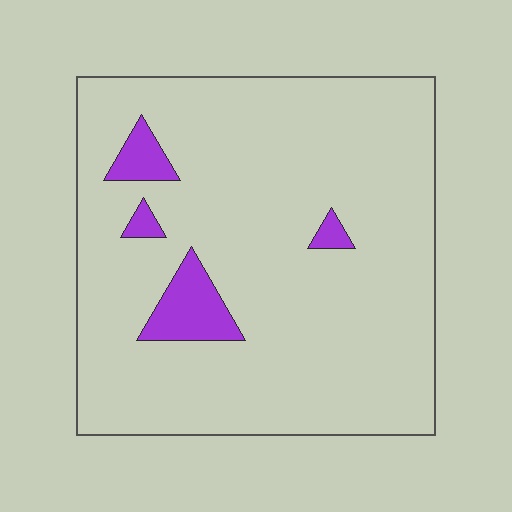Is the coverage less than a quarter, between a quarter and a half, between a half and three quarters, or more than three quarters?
Less than a quarter.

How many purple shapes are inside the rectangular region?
4.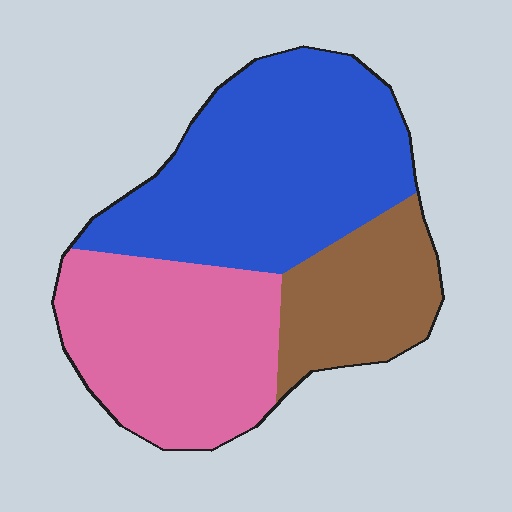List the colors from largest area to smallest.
From largest to smallest: blue, pink, brown.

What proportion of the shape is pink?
Pink takes up about one third (1/3) of the shape.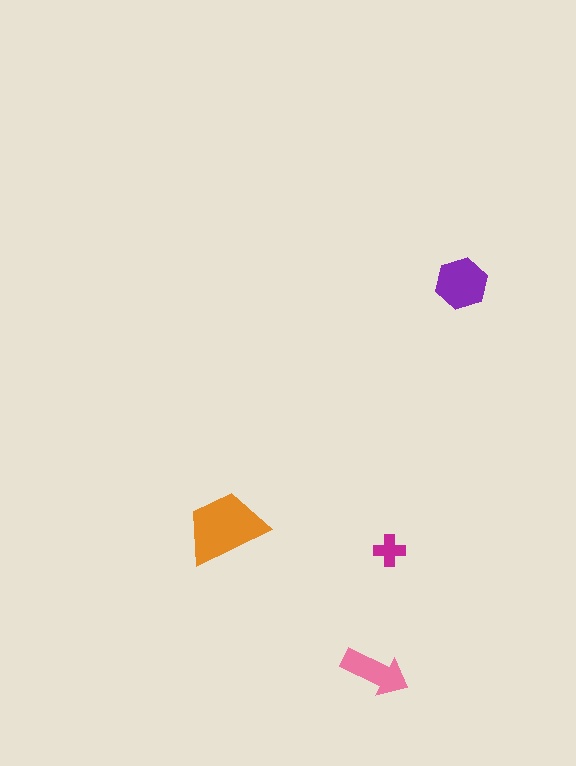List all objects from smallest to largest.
The magenta cross, the pink arrow, the purple hexagon, the orange trapezoid.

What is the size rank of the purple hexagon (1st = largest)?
2nd.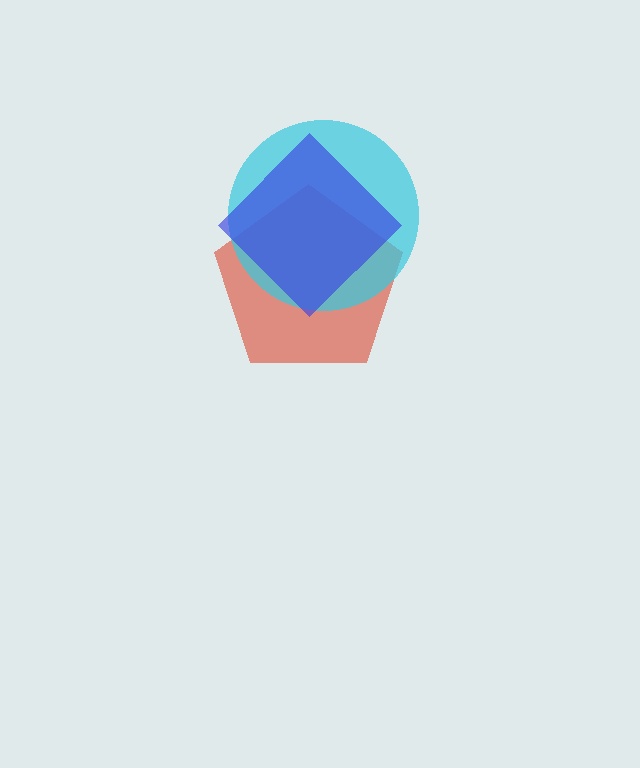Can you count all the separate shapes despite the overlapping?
Yes, there are 3 separate shapes.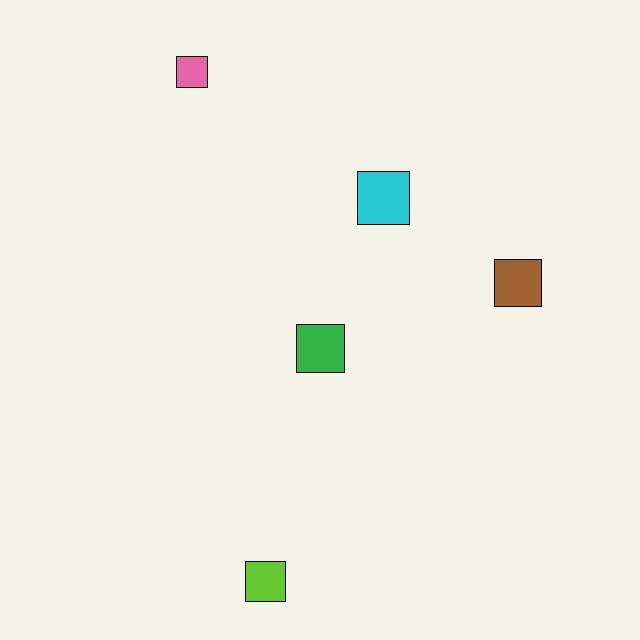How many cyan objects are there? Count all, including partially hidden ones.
There is 1 cyan object.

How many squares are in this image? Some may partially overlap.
There are 5 squares.